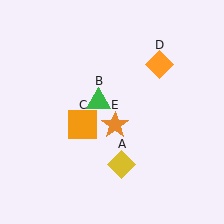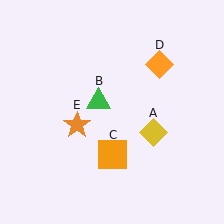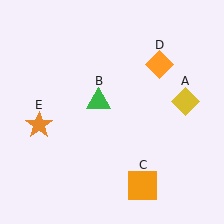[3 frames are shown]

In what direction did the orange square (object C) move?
The orange square (object C) moved down and to the right.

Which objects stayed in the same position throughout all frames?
Green triangle (object B) and orange diamond (object D) remained stationary.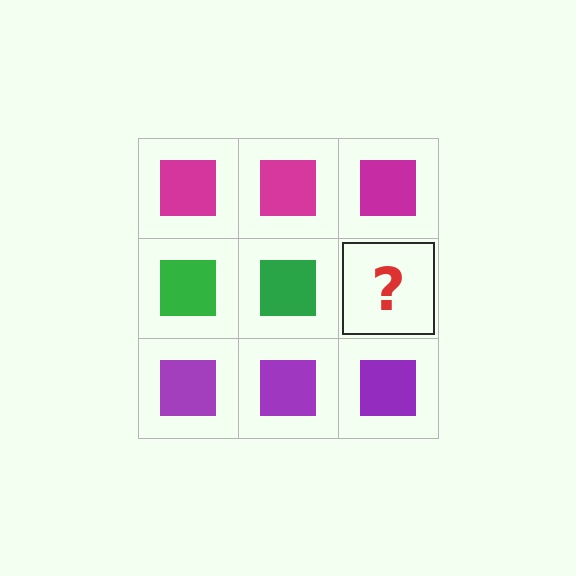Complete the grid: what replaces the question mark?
The question mark should be replaced with a green square.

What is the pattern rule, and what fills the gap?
The rule is that each row has a consistent color. The gap should be filled with a green square.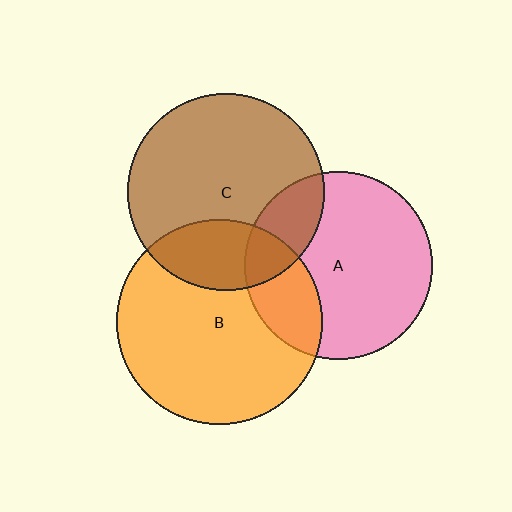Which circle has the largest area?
Circle B (orange).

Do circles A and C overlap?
Yes.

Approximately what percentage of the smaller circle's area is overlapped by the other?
Approximately 20%.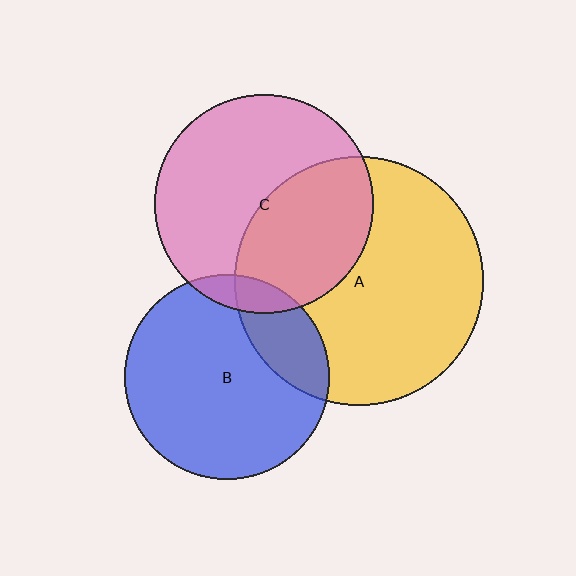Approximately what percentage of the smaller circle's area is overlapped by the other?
Approximately 10%.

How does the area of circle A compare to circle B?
Approximately 1.5 times.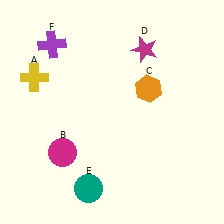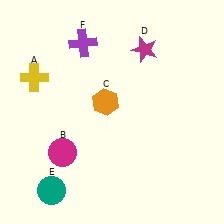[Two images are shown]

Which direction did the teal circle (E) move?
The teal circle (E) moved left.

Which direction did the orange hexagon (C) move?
The orange hexagon (C) moved left.